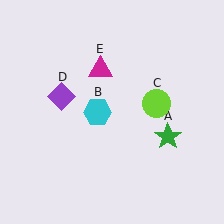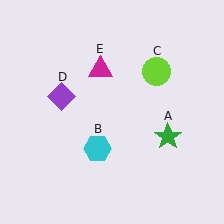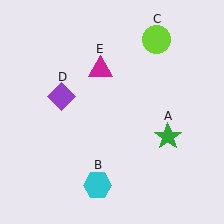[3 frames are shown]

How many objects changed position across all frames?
2 objects changed position: cyan hexagon (object B), lime circle (object C).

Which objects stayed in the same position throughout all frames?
Green star (object A) and purple diamond (object D) and magenta triangle (object E) remained stationary.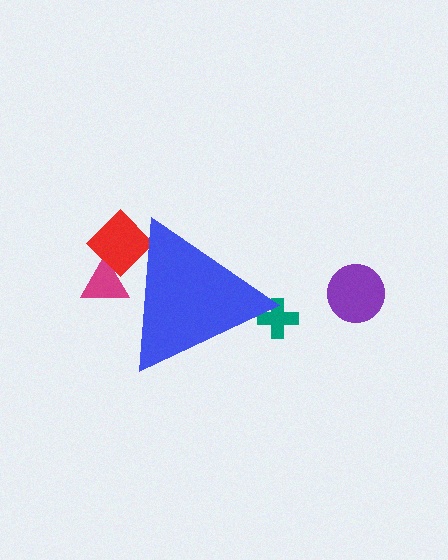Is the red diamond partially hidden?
Yes, the red diamond is partially hidden behind the blue triangle.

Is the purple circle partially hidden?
No, the purple circle is fully visible.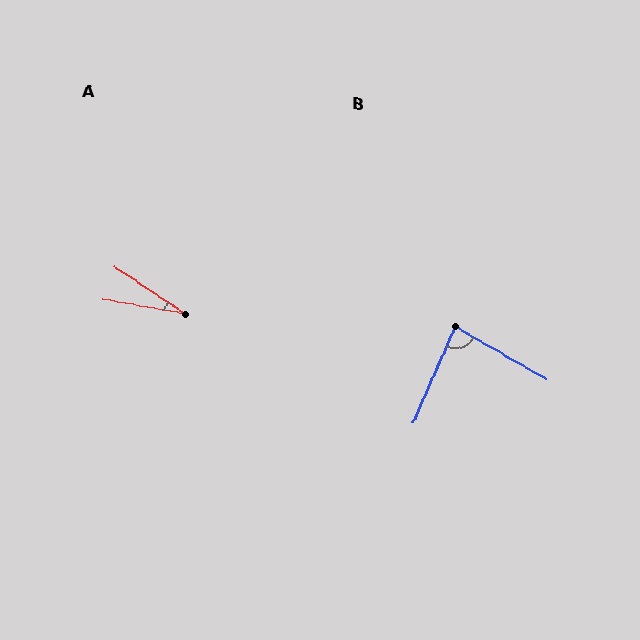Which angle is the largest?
B, at approximately 83 degrees.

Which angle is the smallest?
A, at approximately 24 degrees.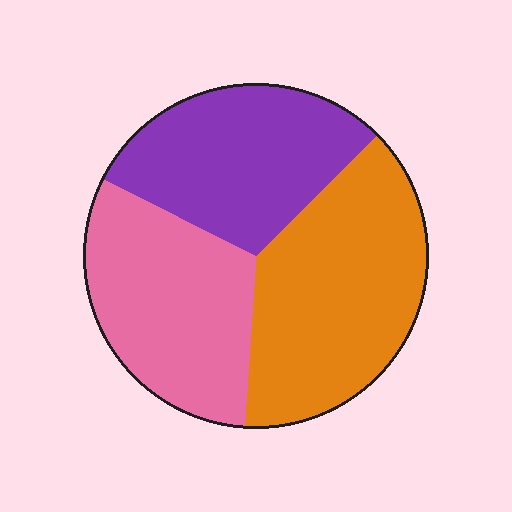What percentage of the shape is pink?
Pink takes up between a quarter and a half of the shape.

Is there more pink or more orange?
Orange.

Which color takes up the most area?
Orange, at roughly 40%.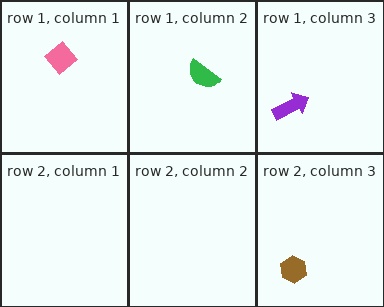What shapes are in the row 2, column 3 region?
The brown hexagon.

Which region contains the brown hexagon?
The row 2, column 3 region.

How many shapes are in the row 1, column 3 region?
1.